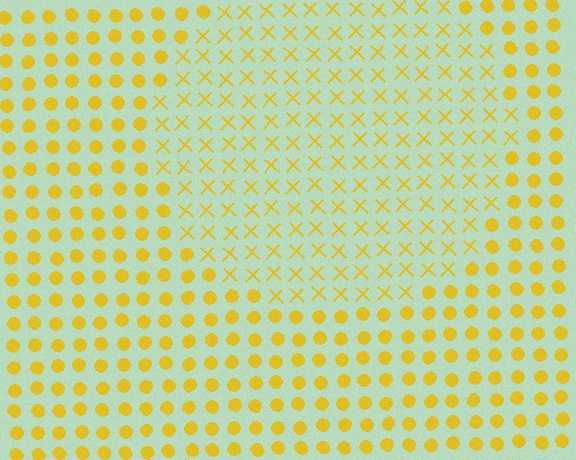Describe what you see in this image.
The image is filled with small yellow elements arranged in a uniform grid. A circle-shaped region contains X marks, while the surrounding area contains circles. The boundary is defined purely by the change in element shape.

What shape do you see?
I see a circle.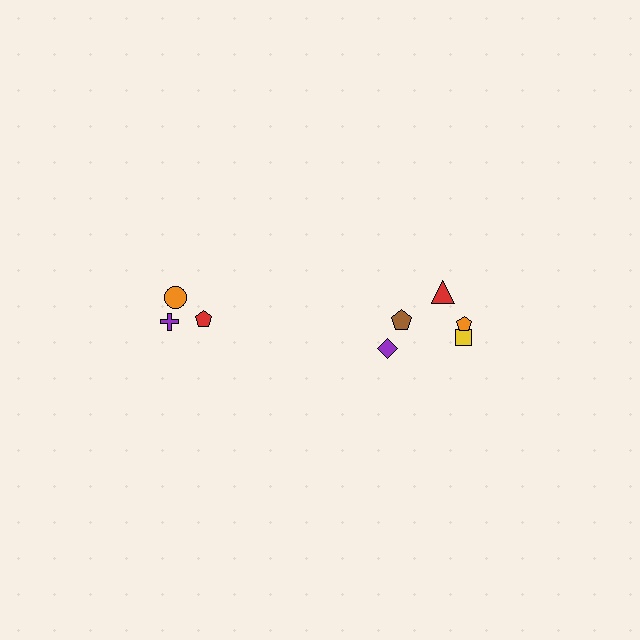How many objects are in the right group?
There are 5 objects.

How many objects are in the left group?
There are 3 objects.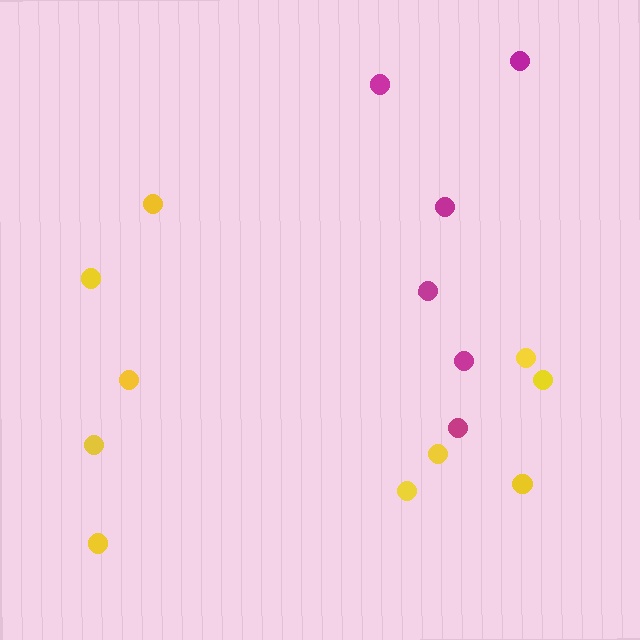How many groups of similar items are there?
There are 2 groups: one group of yellow circles (10) and one group of magenta circles (6).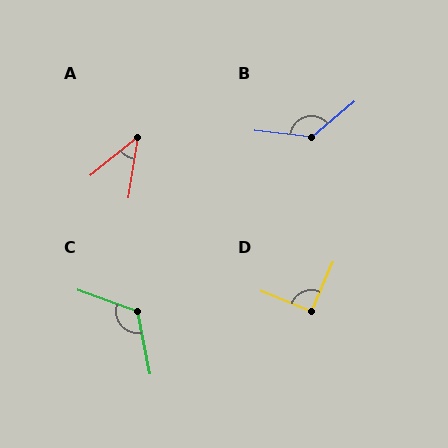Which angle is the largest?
B, at approximately 134 degrees.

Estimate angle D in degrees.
Approximately 91 degrees.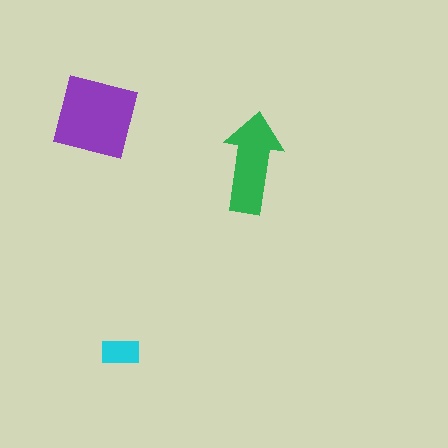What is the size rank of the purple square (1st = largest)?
1st.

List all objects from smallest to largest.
The cyan rectangle, the green arrow, the purple square.